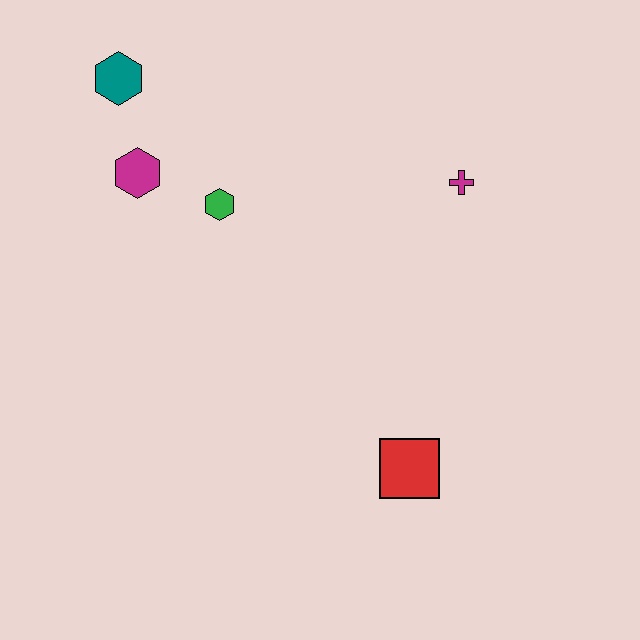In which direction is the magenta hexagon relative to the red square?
The magenta hexagon is above the red square.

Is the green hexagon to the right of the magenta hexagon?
Yes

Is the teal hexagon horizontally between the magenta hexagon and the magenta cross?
No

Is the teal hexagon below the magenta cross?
No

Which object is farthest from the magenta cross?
The teal hexagon is farthest from the magenta cross.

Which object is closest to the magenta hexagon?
The green hexagon is closest to the magenta hexagon.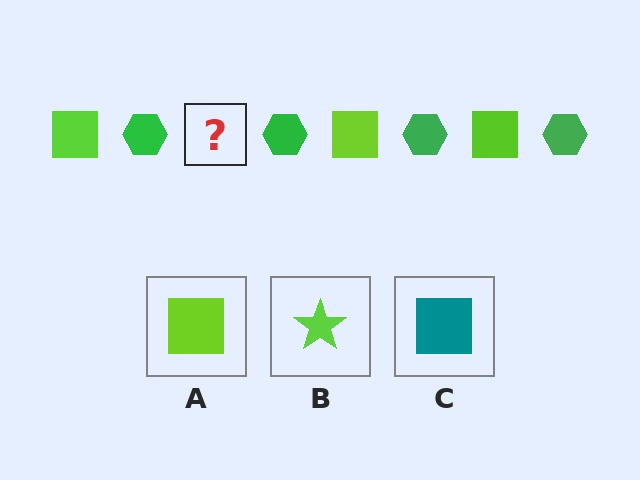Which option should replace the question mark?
Option A.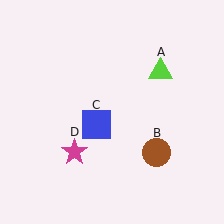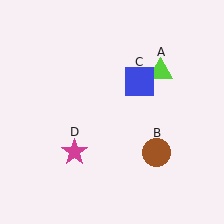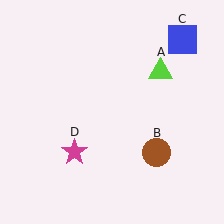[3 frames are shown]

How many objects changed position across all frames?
1 object changed position: blue square (object C).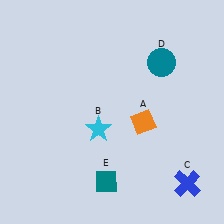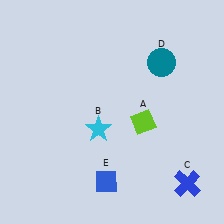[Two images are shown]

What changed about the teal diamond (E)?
In Image 1, E is teal. In Image 2, it changed to blue.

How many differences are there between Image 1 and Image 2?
There are 2 differences between the two images.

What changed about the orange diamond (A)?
In Image 1, A is orange. In Image 2, it changed to lime.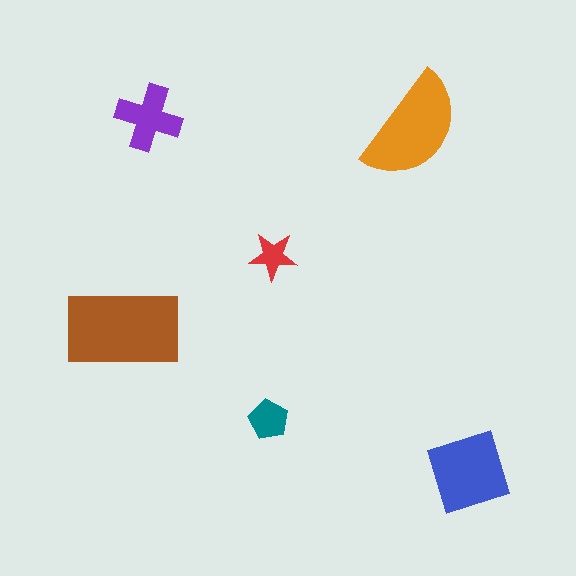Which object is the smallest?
The red star.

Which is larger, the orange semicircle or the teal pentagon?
The orange semicircle.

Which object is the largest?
The brown rectangle.